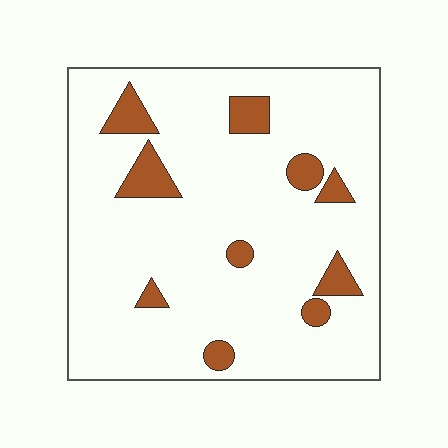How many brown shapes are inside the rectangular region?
10.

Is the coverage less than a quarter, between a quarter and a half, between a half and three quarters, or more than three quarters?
Less than a quarter.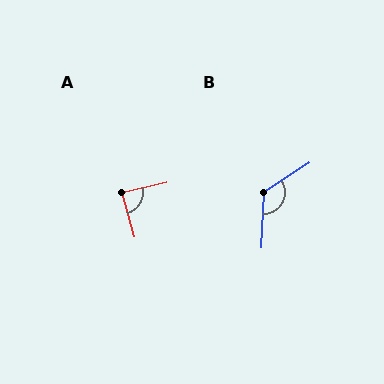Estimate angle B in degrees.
Approximately 125 degrees.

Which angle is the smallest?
A, at approximately 87 degrees.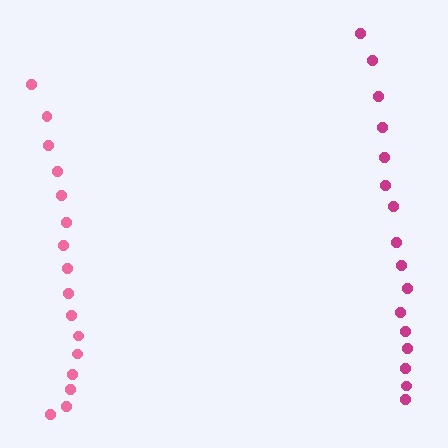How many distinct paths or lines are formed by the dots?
There are 2 distinct paths.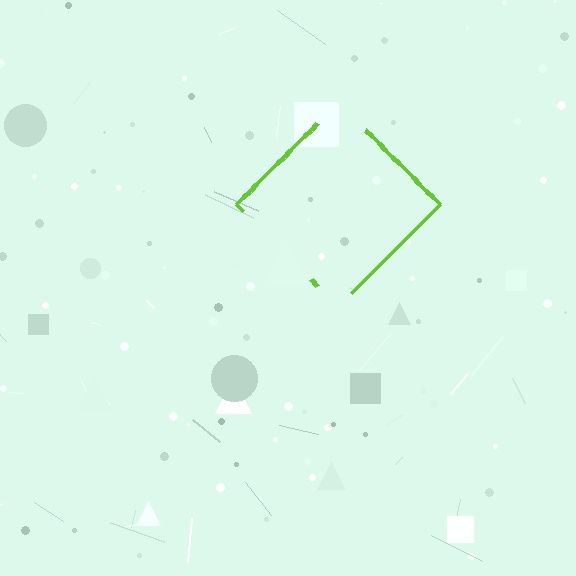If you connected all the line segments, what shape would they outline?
They would outline a diamond.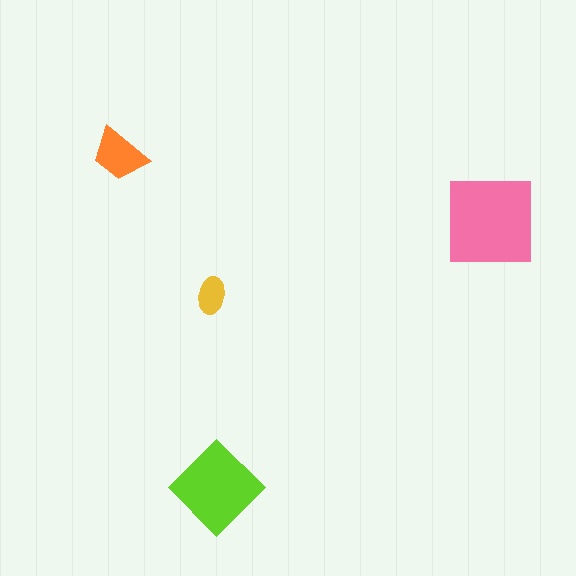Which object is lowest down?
The lime diamond is bottommost.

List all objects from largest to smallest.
The pink square, the lime diamond, the orange trapezoid, the yellow ellipse.